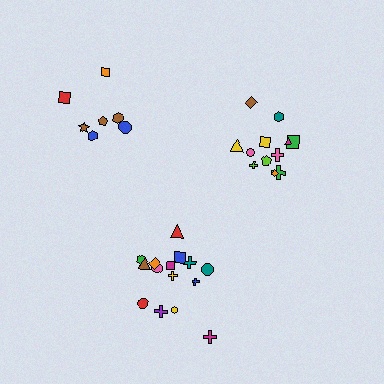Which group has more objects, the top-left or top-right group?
The top-right group.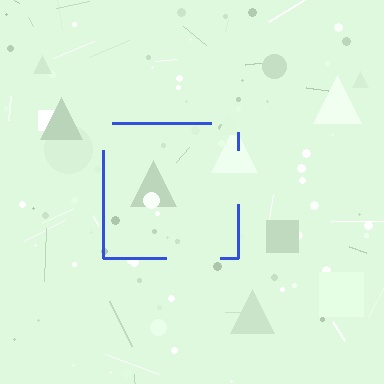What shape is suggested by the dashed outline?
The dashed outline suggests a square.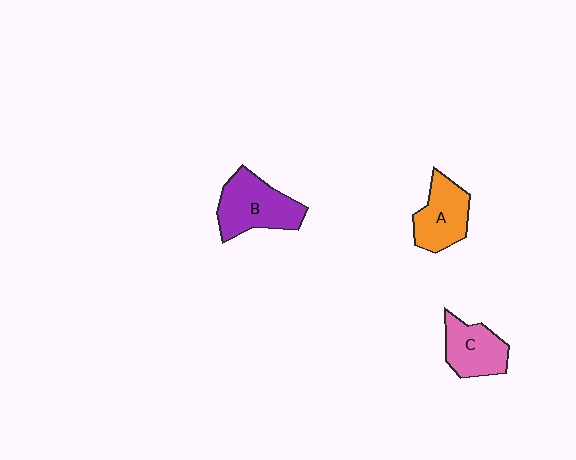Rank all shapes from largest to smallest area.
From largest to smallest: B (purple), A (orange), C (pink).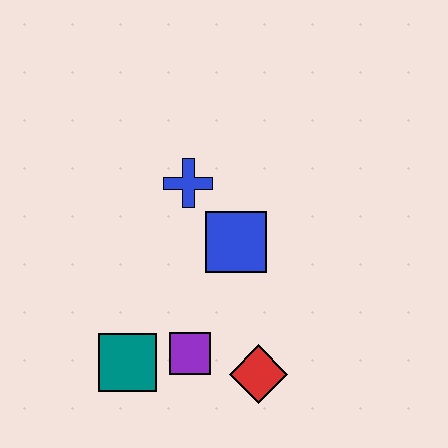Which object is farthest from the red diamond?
The blue cross is farthest from the red diamond.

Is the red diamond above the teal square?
No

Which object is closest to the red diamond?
The purple square is closest to the red diamond.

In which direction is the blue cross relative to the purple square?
The blue cross is above the purple square.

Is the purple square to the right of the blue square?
No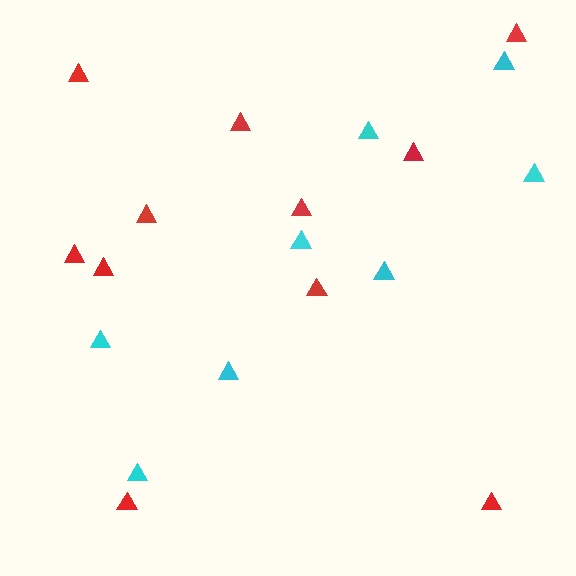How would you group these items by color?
There are 2 groups: one group of red triangles (11) and one group of cyan triangles (8).